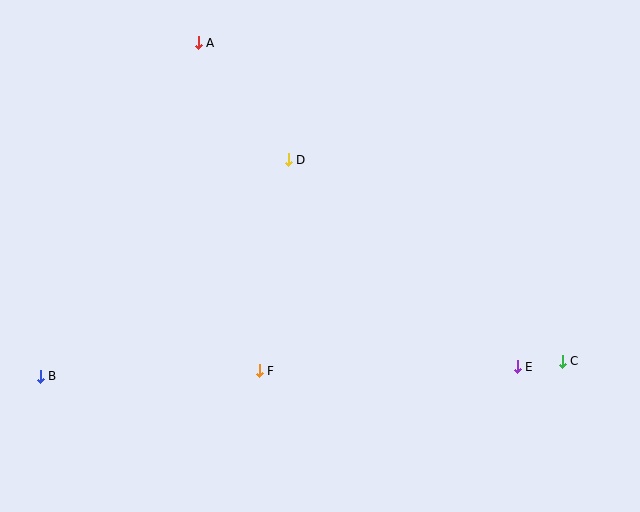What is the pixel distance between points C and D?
The distance between C and D is 340 pixels.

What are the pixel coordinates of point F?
Point F is at (259, 371).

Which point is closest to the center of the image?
Point D at (288, 160) is closest to the center.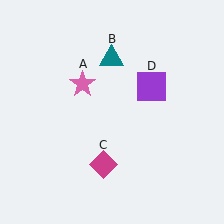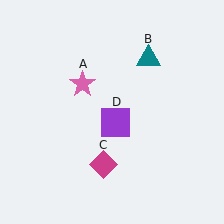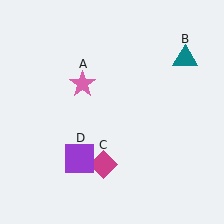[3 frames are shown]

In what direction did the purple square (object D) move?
The purple square (object D) moved down and to the left.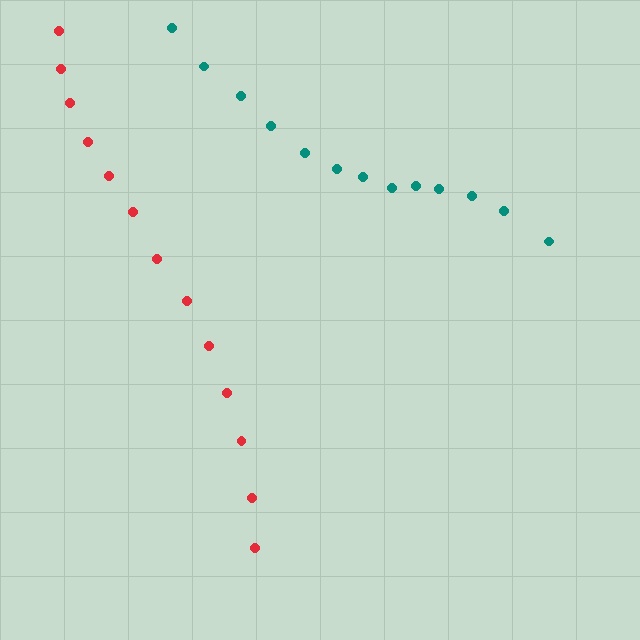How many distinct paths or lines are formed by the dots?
There are 2 distinct paths.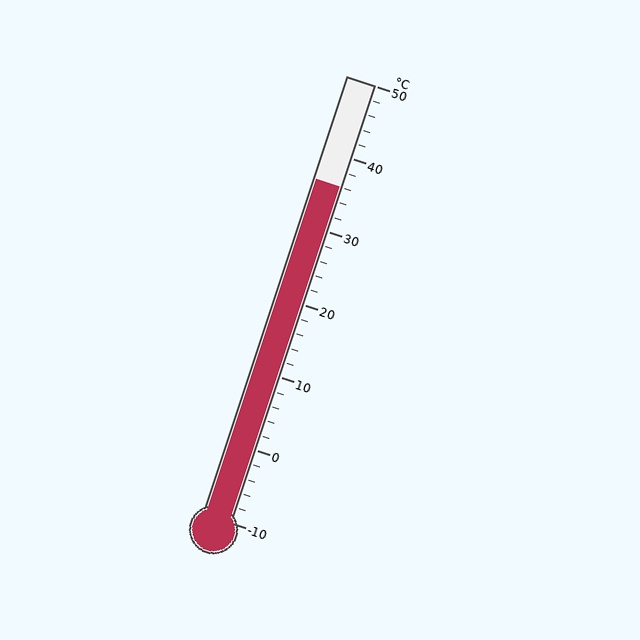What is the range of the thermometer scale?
The thermometer scale ranges from -10°C to 50°C.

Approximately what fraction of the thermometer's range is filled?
The thermometer is filled to approximately 75% of its range.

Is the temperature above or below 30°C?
The temperature is above 30°C.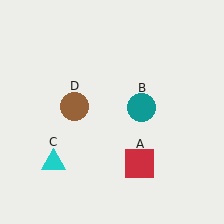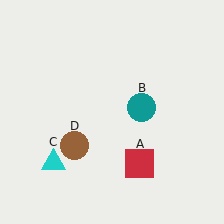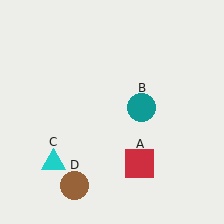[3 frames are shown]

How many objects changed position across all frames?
1 object changed position: brown circle (object D).